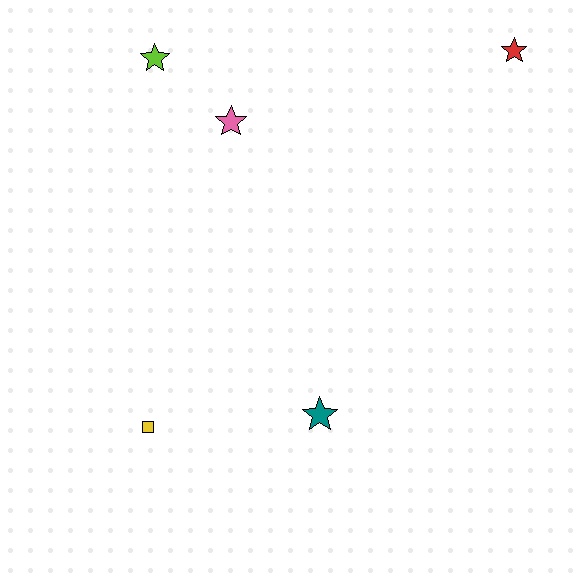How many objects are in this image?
There are 5 objects.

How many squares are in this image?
There is 1 square.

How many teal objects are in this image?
There is 1 teal object.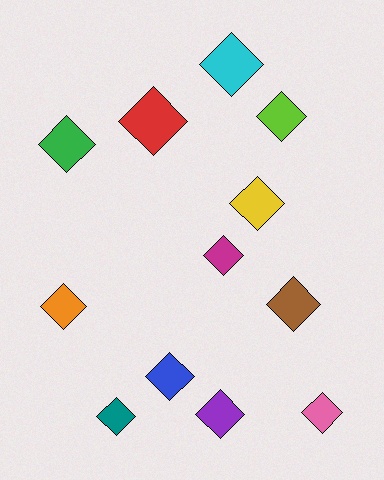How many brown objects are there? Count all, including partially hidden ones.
There is 1 brown object.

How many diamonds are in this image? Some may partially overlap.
There are 12 diamonds.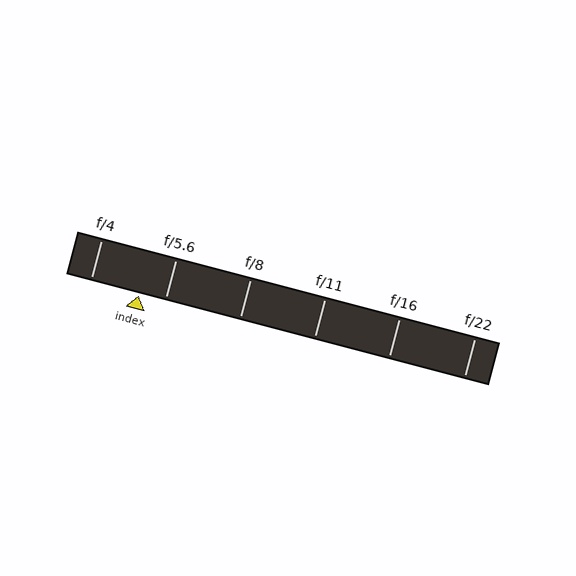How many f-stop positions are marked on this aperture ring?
There are 6 f-stop positions marked.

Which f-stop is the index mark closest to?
The index mark is closest to f/5.6.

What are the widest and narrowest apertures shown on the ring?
The widest aperture shown is f/4 and the narrowest is f/22.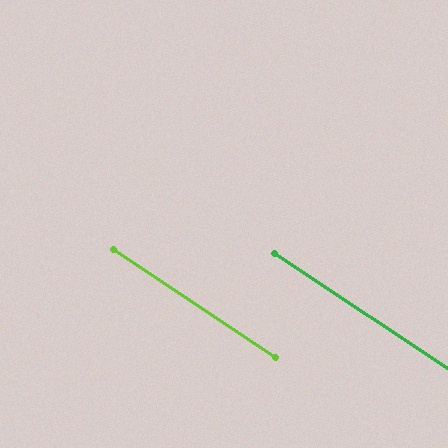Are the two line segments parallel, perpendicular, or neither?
Parallel — their directions differ by only 0.0°.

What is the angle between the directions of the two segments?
Approximately 0 degrees.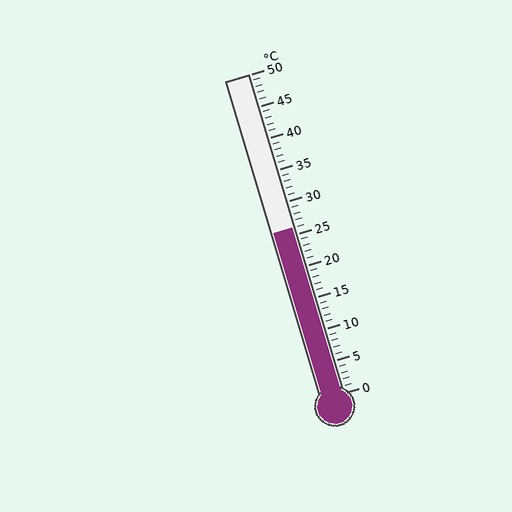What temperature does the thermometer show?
The thermometer shows approximately 26°C.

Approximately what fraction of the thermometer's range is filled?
The thermometer is filled to approximately 50% of its range.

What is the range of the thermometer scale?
The thermometer scale ranges from 0°C to 50°C.